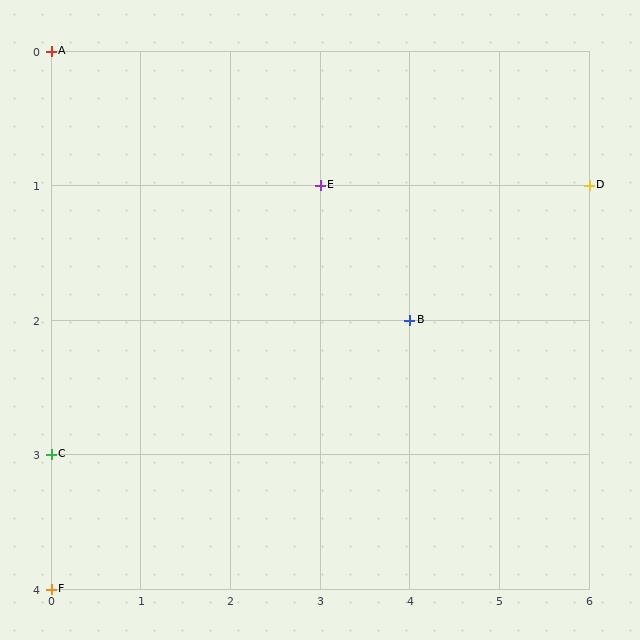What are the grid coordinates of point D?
Point D is at grid coordinates (6, 1).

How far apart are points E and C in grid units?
Points E and C are 3 columns and 2 rows apart (about 3.6 grid units diagonally).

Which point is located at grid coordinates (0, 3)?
Point C is at (0, 3).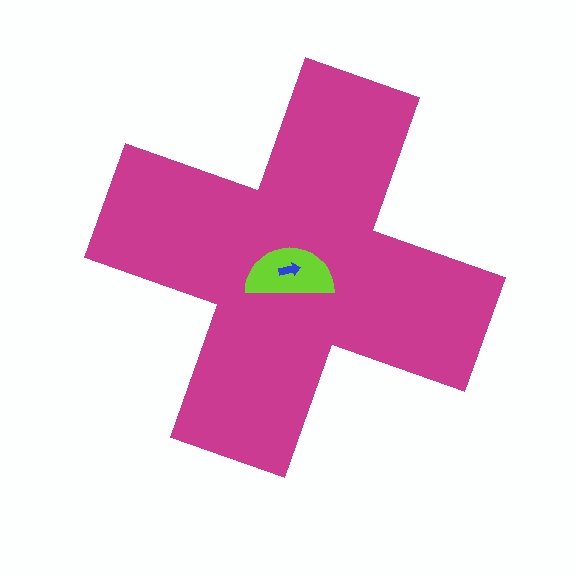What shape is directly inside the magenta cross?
The lime semicircle.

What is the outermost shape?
The magenta cross.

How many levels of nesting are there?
3.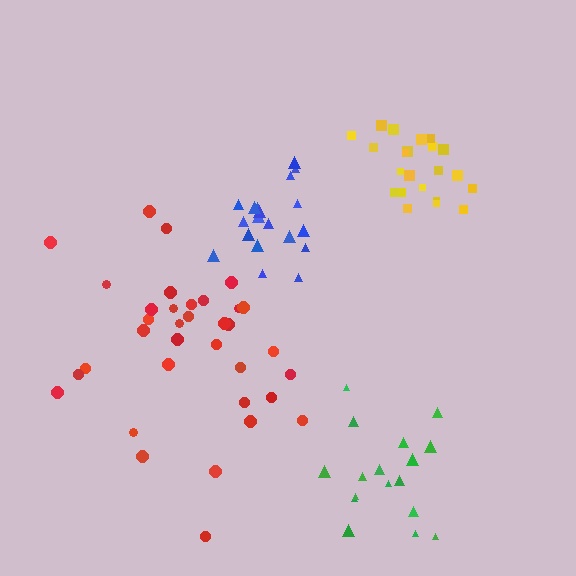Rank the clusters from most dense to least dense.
yellow, blue, red, green.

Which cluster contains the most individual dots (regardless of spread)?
Red (35).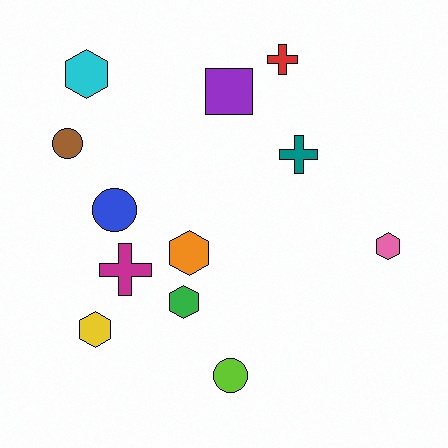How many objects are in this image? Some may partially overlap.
There are 12 objects.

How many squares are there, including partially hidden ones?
There is 1 square.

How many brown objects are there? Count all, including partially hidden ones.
There is 1 brown object.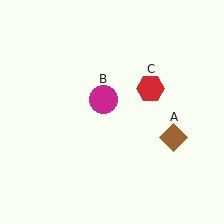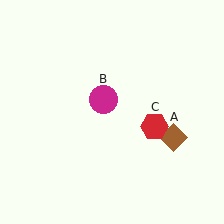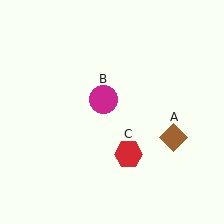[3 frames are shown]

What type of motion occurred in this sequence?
The red hexagon (object C) rotated clockwise around the center of the scene.